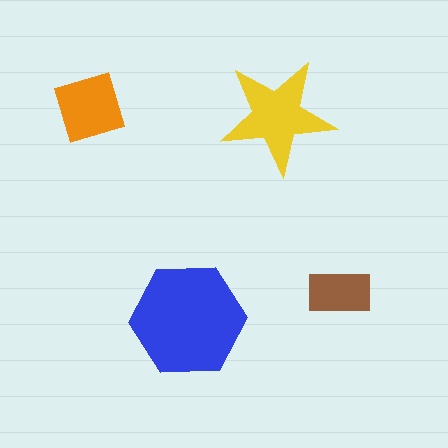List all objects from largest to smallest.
The blue hexagon, the yellow star, the orange square, the brown rectangle.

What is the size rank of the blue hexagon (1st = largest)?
1st.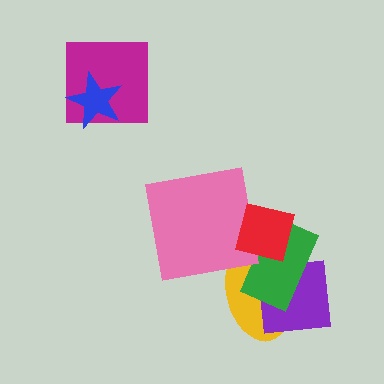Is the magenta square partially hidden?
Yes, it is partially covered by another shape.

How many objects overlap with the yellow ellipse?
3 objects overlap with the yellow ellipse.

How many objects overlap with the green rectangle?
3 objects overlap with the green rectangle.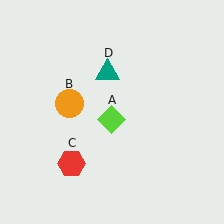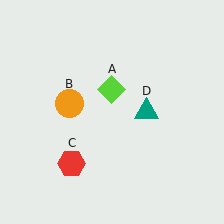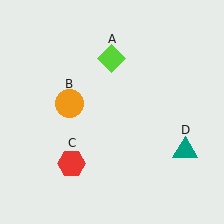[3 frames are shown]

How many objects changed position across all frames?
2 objects changed position: lime diamond (object A), teal triangle (object D).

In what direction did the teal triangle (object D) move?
The teal triangle (object D) moved down and to the right.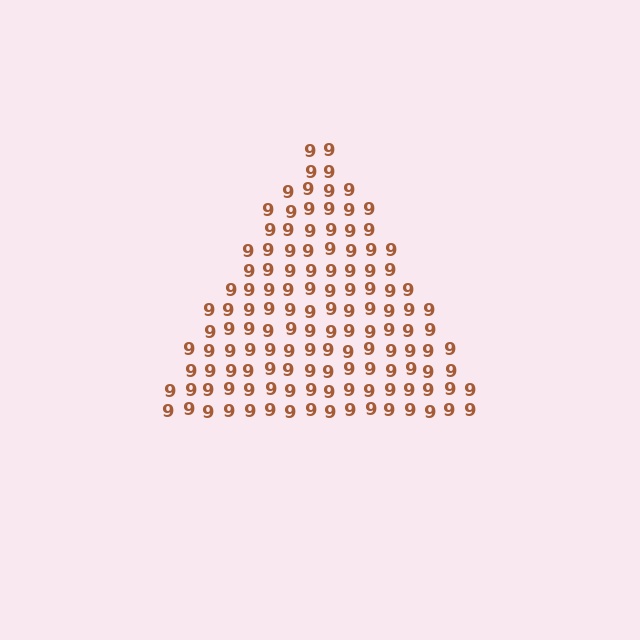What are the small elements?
The small elements are digit 9's.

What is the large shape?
The large shape is a triangle.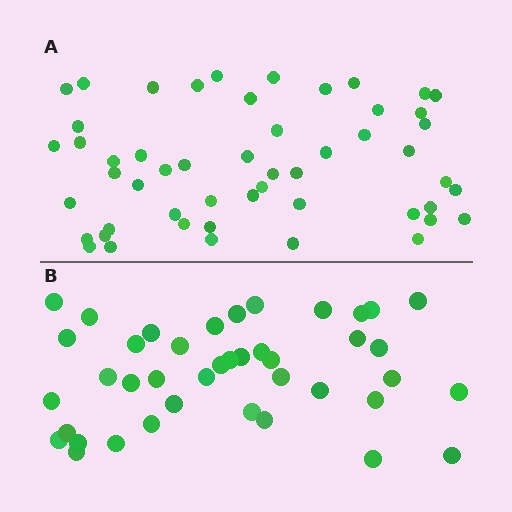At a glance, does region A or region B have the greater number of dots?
Region A (the top region) has more dots.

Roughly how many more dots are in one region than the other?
Region A has roughly 12 or so more dots than region B.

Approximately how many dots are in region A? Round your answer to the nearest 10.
About 50 dots. (The exact count is 52, which rounds to 50.)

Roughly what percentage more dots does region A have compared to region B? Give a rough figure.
About 25% more.